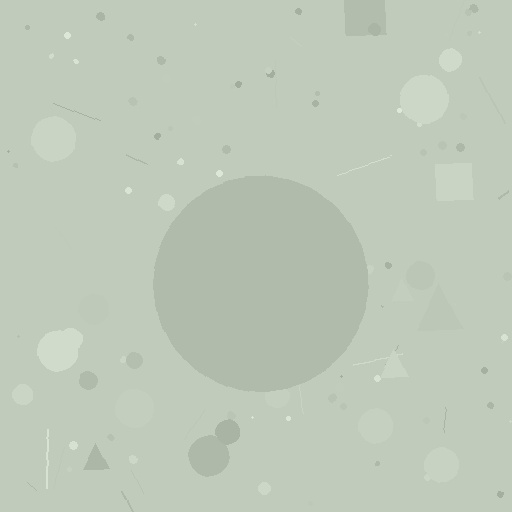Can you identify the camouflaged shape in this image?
The camouflaged shape is a circle.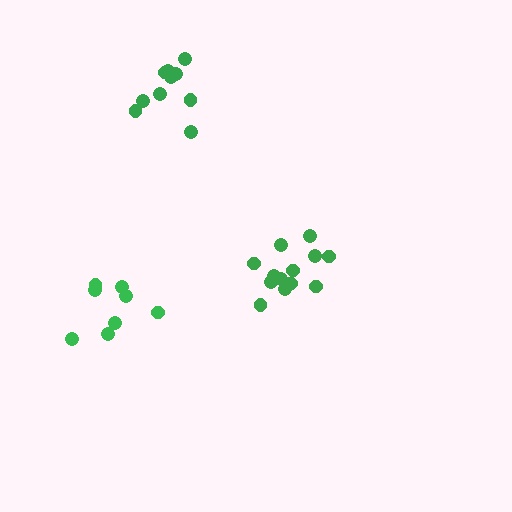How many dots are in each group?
Group 1: 10 dots, Group 2: 13 dots, Group 3: 8 dots (31 total).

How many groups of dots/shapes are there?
There are 3 groups.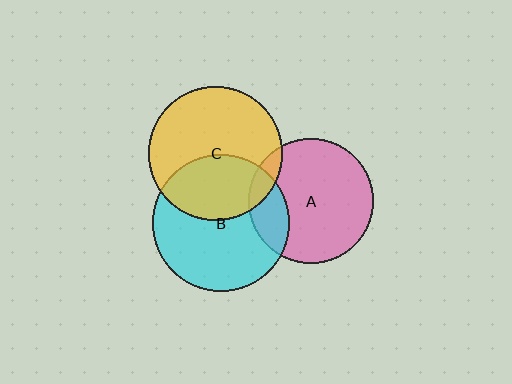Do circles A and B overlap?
Yes.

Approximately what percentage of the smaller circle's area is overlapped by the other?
Approximately 20%.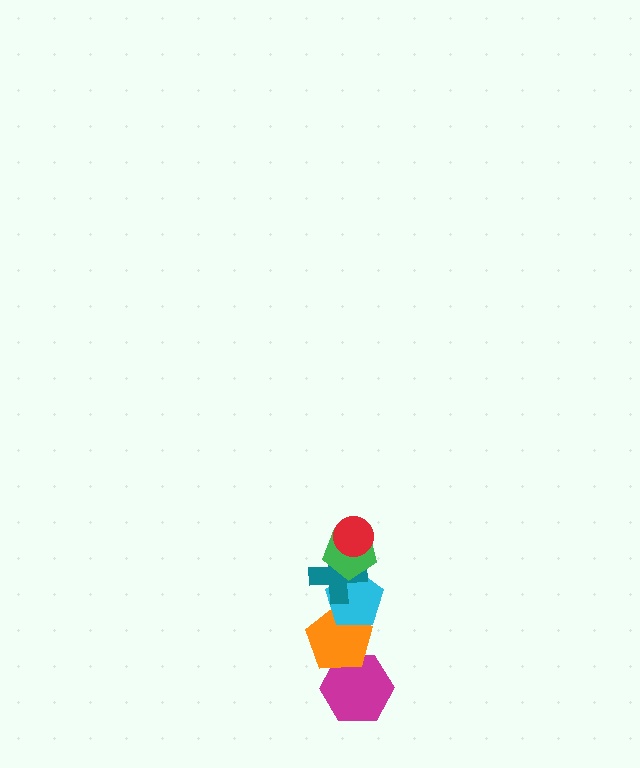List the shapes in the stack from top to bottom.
From top to bottom: the red circle, the green pentagon, the teal cross, the cyan pentagon, the orange pentagon, the magenta hexagon.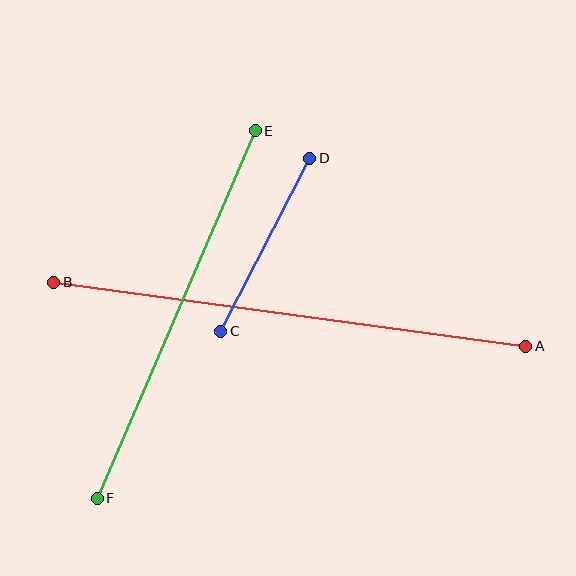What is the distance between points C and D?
The distance is approximately 194 pixels.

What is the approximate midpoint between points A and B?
The midpoint is at approximately (290, 314) pixels.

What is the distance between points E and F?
The distance is approximately 400 pixels.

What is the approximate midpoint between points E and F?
The midpoint is at approximately (176, 315) pixels.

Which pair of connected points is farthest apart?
Points A and B are farthest apart.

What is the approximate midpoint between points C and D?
The midpoint is at approximately (265, 245) pixels.